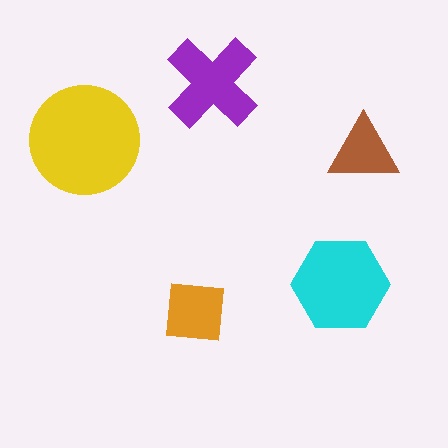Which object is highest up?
The purple cross is topmost.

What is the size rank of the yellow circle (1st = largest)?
1st.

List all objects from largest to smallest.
The yellow circle, the cyan hexagon, the purple cross, the orange square, the brown triangle.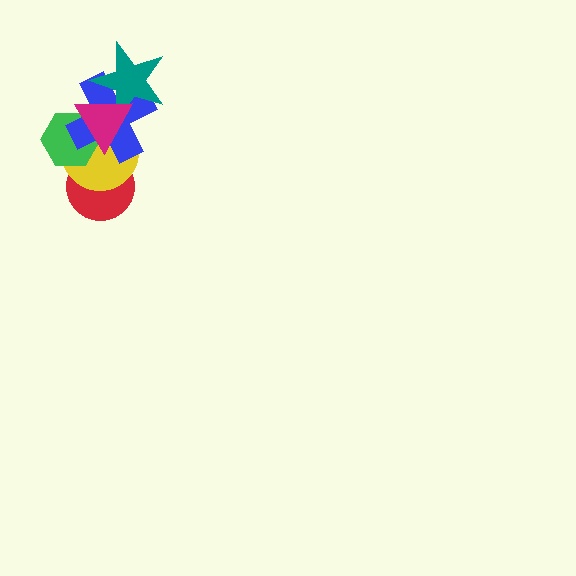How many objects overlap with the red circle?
3 objects overlap with the red circle.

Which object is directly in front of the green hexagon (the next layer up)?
The blue cross is directly in front of the green hexagon.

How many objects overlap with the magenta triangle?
4 objects overlap with the magenta triangle.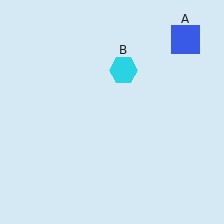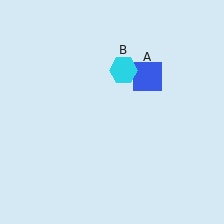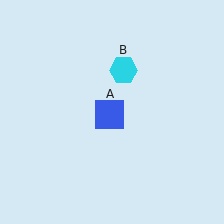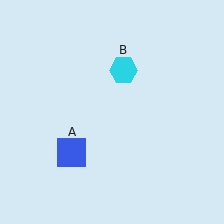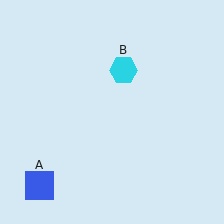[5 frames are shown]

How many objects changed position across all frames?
1 object changed position: blue square (object A).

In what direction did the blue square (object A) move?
The blue square (object A) moved down and to the left.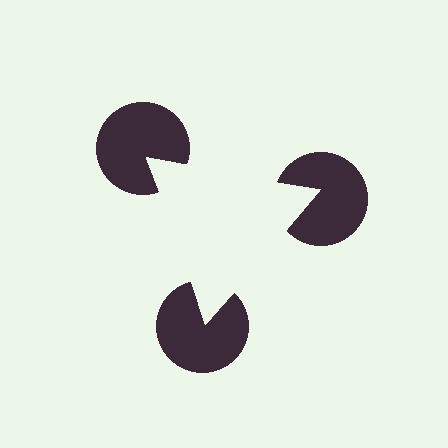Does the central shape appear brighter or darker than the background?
It typically appears slightly brighter than the background, even though no actual brightness change is drawn.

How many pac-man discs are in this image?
There are 3 — one at each vertex of the illusory triangle.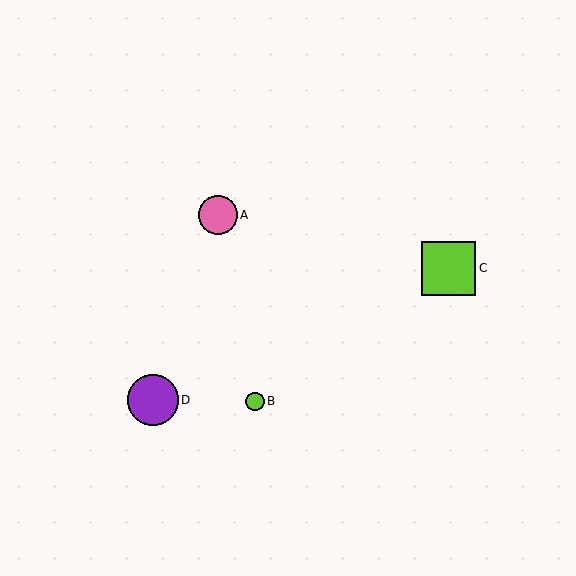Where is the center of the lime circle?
The center of the lime circle is at (255, 401).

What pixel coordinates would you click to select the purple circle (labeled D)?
Click at (153, 400) to select the purple circle D.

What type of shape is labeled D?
Shape D is a purple circle.